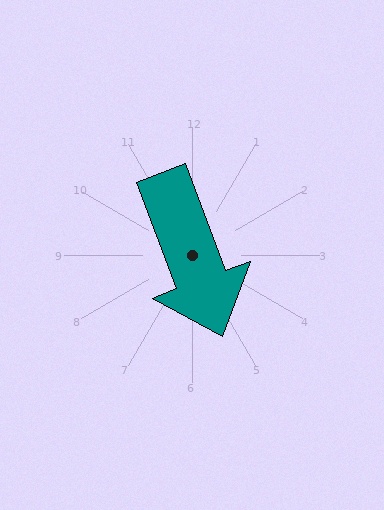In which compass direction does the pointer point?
South.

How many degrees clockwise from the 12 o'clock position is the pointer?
Approximately 159 degrees.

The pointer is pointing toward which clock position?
Roughly 5 o'clock.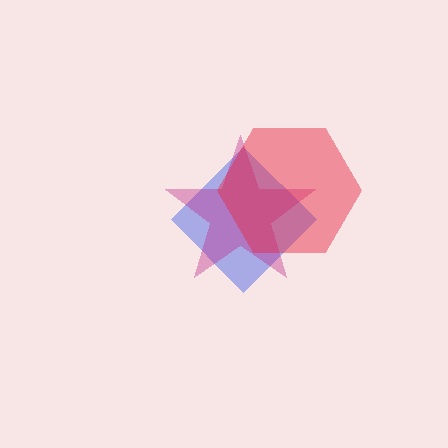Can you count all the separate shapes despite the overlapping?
Yes, there are 3 separate shapes.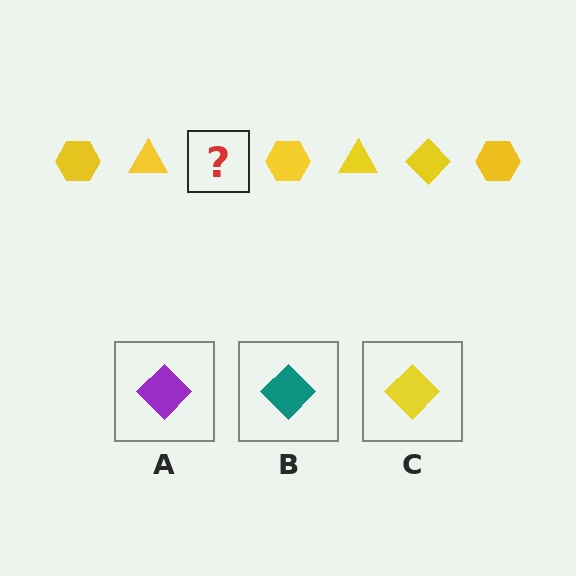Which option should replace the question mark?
Option C.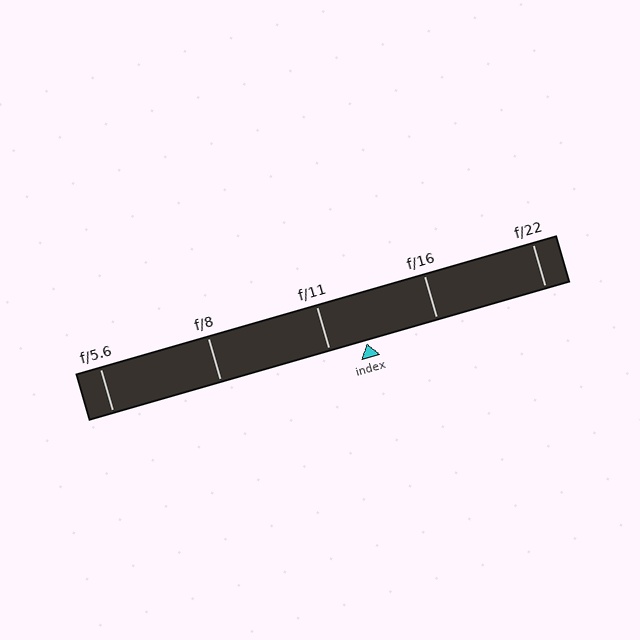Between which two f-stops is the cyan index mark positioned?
The index mark is between f/11 and f/16.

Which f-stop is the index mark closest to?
The index mark is closest to f/11.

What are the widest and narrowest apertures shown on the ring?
The widest aperture shown is f/5.6 and the narrowest is f/22.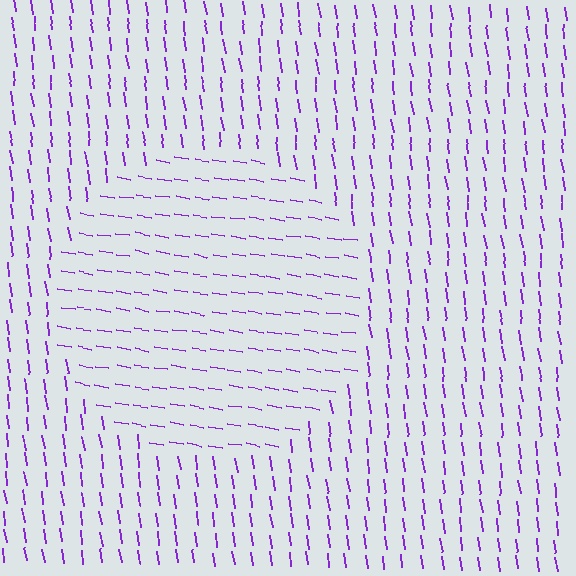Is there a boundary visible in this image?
Yes, there is a texture boundary formed by a change in line orientation.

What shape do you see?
I see a circle.